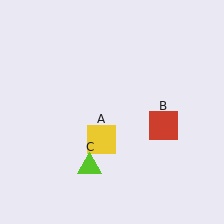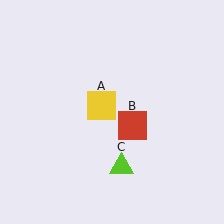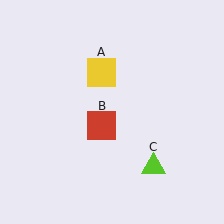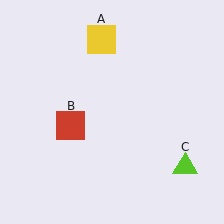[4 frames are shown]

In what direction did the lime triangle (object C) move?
The lime triangle (object C) moved right.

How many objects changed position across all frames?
3 objects changed position: yellow square (object A), red square (object B), lime triangle (object C).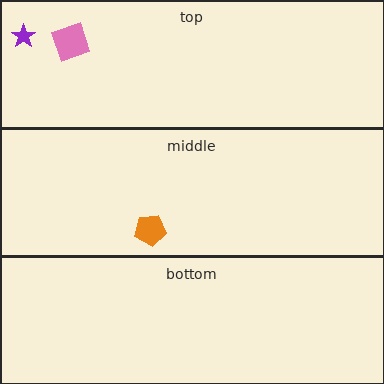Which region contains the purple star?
The top region.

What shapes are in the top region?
The pink square, the purple star.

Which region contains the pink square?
The top region.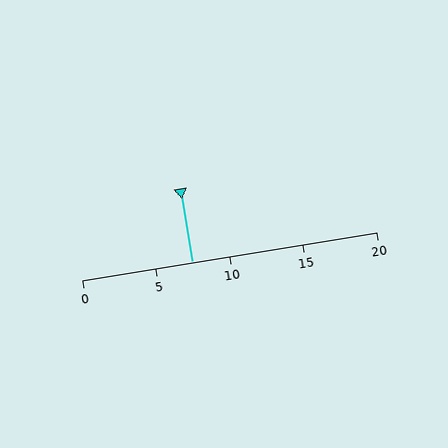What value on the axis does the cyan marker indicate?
The marker indicates approximately 7.5.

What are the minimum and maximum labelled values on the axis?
The axis runs from 0 to 20.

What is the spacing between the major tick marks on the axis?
The major ticks are spaced 5 apart.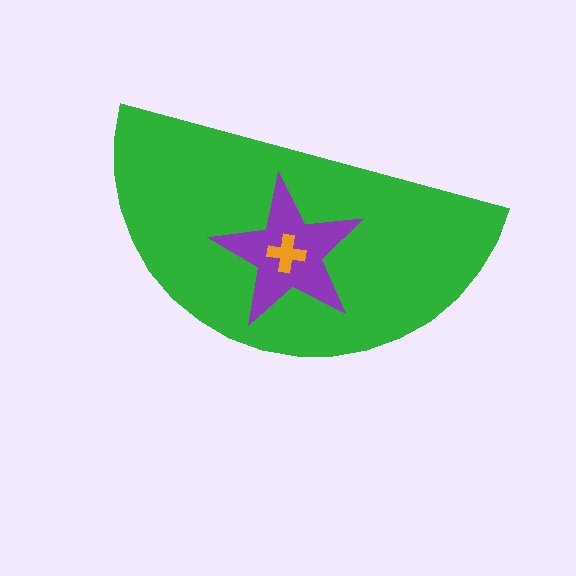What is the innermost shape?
The orange cross.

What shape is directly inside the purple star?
The orange cross.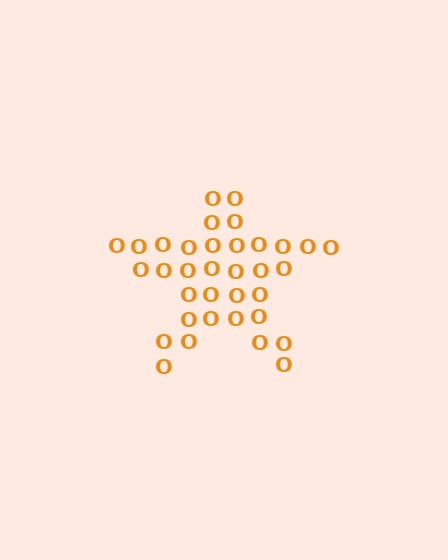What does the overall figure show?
The overall figure shows a star.